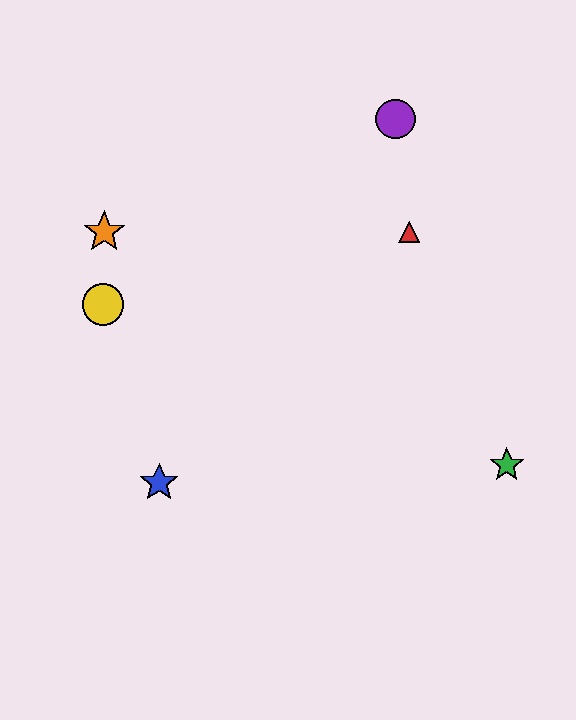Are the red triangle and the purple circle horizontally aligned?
No, the red triangle is at y≈232 and the purple circle is at y≈119.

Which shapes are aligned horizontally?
The red triangle, the orange star are aligned horizontally.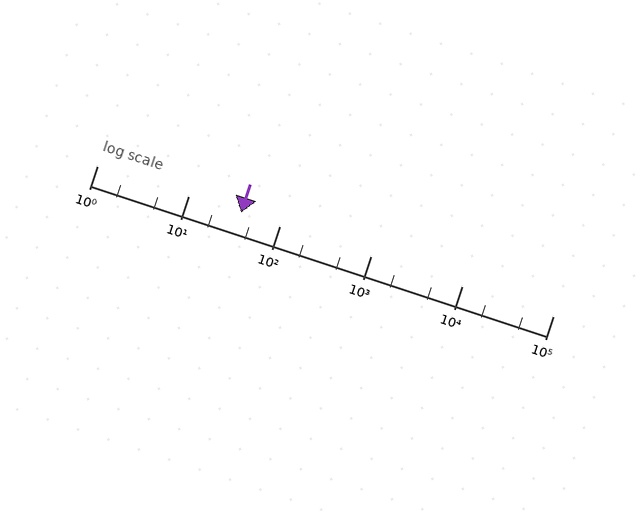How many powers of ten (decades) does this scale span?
The scale spans 5 decades, from 1 to 100000.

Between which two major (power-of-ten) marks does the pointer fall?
The pointer is between 10 and 100.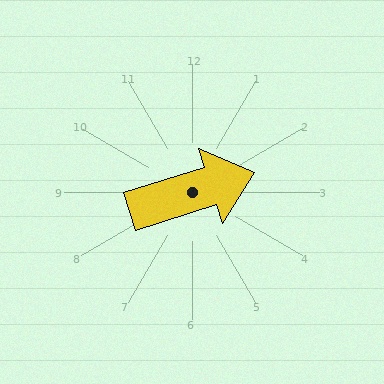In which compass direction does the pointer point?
East.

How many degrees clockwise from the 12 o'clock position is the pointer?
Approximately 73 degrees.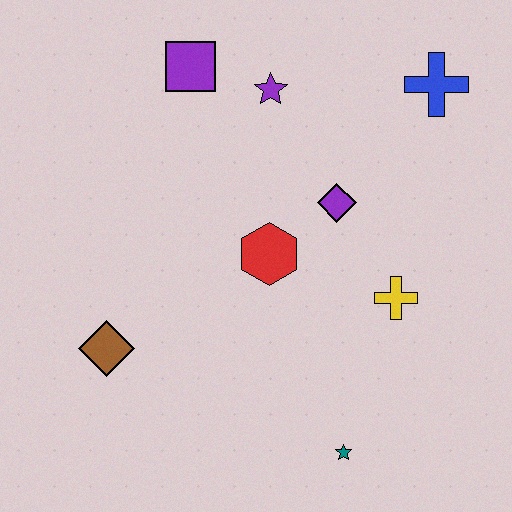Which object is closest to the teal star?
The yellow cross is closest to the teal star.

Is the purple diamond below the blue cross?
Yes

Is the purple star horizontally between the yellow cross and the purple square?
Yes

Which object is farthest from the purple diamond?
The brown diamond is farthest from the purple diamond.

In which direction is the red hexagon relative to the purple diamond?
The red hexagon is to the left of the purple diamond.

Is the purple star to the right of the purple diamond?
No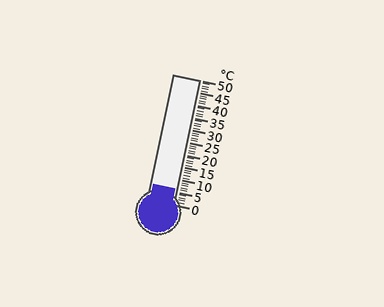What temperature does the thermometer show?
The thermometer shows approximately 6°C.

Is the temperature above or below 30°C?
The temperature is below 30°C.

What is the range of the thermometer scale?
The thermometer scale ranges from 0°C to 50°C.